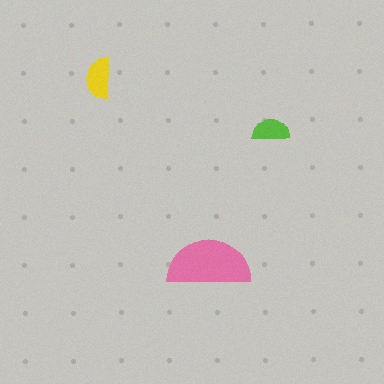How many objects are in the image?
There are 3 objects in the image.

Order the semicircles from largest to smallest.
the pink one, the yellow one, the lime one.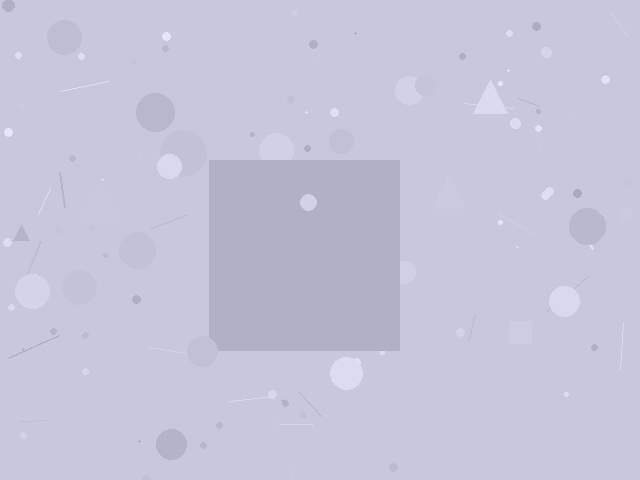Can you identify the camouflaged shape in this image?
The camouflaged shape is a square.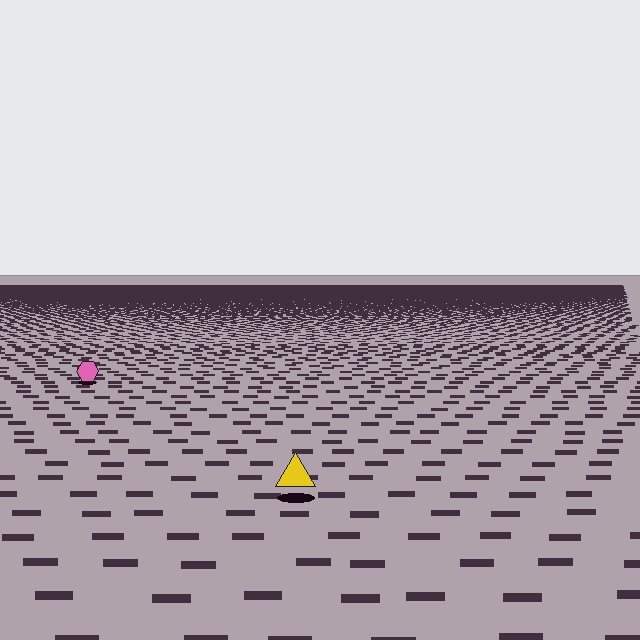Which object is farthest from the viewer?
The pink hexagon is farthest from the viewer. It appears smaller and the ground texture around it is denser.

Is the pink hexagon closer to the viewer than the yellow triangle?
No. The yellow triangle is closer — you can tell from the texture gradient: the ground texture is coarser near it.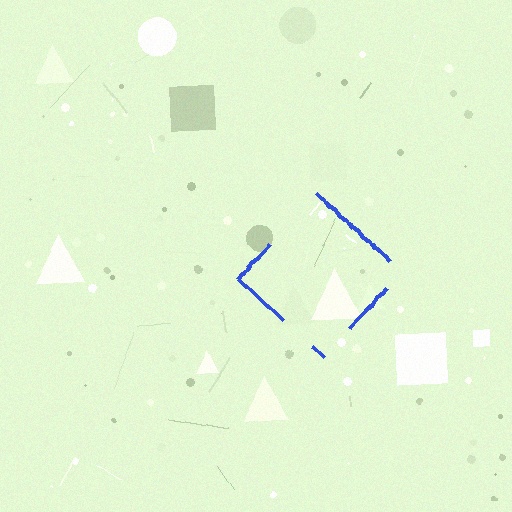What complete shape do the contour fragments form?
The contour fragments form a diamond.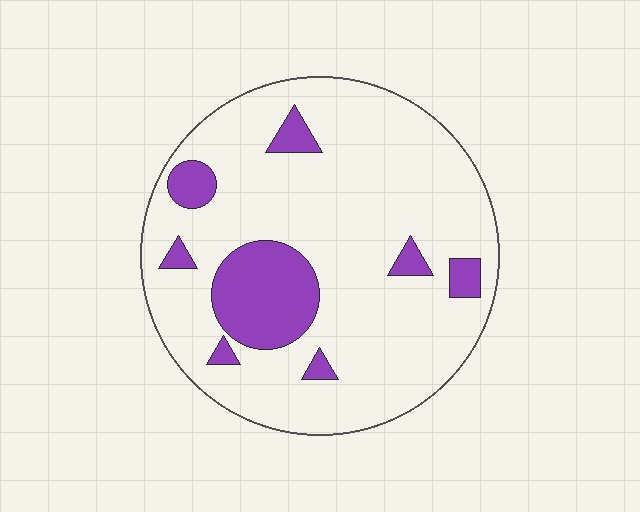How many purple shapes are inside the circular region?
8.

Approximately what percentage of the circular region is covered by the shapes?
Approximately 15%.